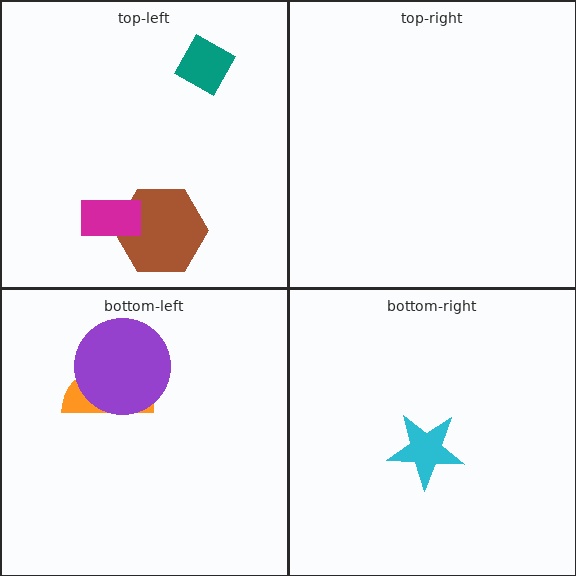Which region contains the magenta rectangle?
The top-left region.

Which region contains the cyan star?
The bottom-right region.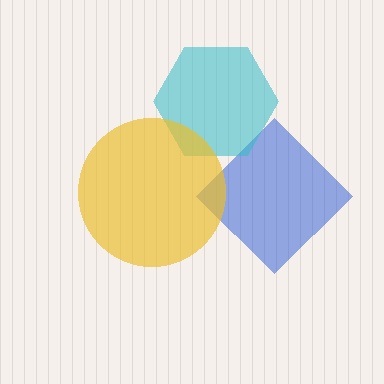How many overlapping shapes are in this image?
There are 3 overlapping shapes in the image.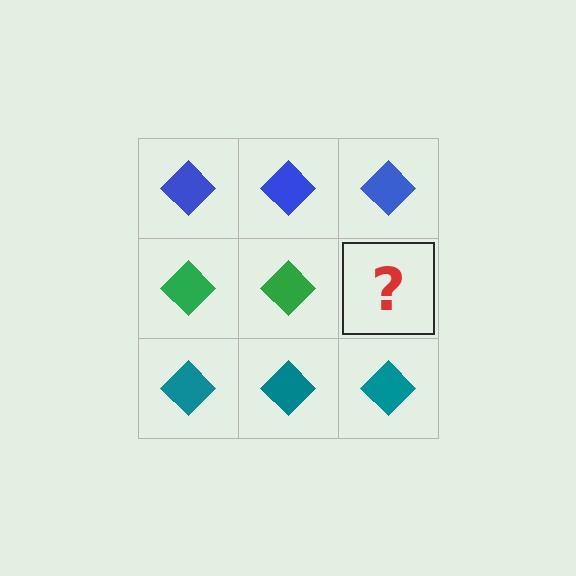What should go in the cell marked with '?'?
The missing cell should contain a green diamond.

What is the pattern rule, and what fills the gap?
The rule is that each row has a consistent color. The gap should be filled with a green diamond.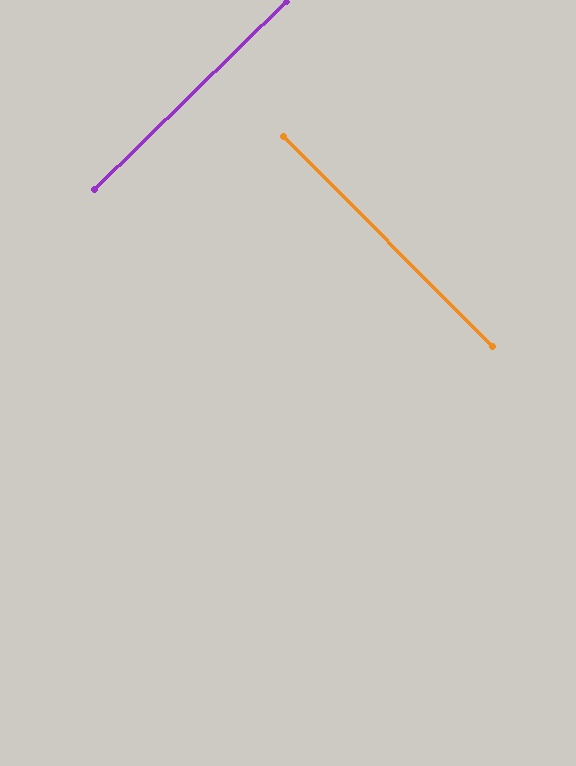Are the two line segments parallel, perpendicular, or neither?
Perpendicular — they meet at approximately 89°.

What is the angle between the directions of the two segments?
Approximately 89 degrees.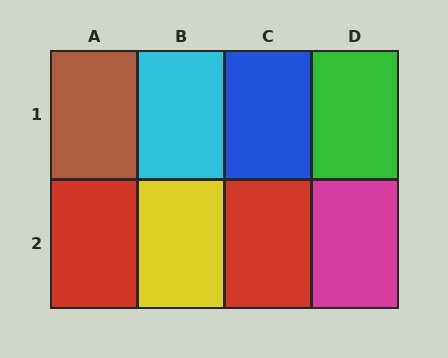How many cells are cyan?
1 cell is cyan.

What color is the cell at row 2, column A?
Red.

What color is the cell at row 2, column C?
Red.